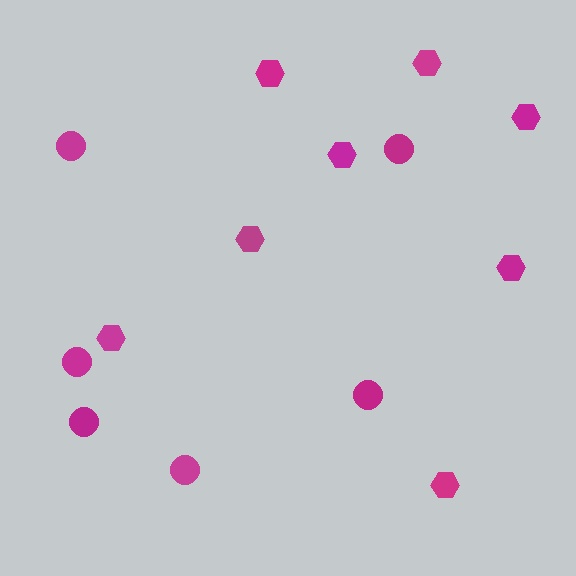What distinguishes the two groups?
There are 2 groups: one group of hexagons (8) and one group of circles (6).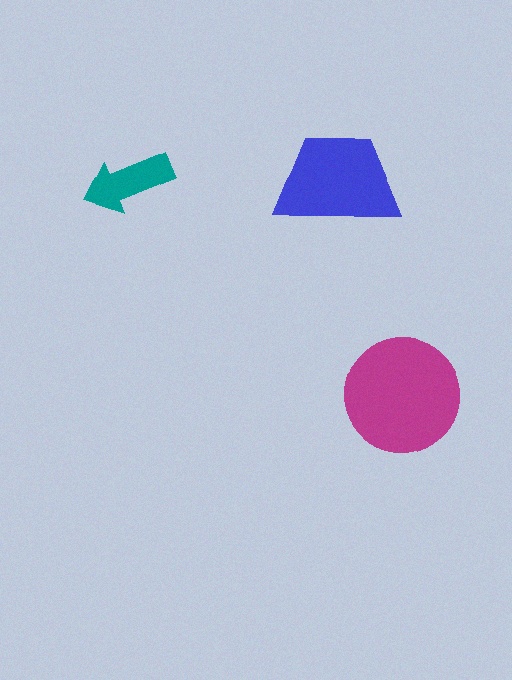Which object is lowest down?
The magenta circle is bottommost.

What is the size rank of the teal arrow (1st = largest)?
3rd.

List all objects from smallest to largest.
The teal arrow, the blue trapezoid, the magenta circle.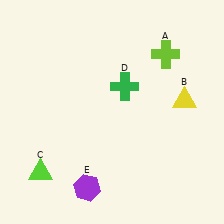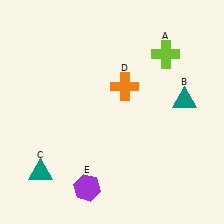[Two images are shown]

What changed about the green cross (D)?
In Image 1, D is green. In Image 2, it changed to orange.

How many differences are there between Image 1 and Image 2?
There are 3 differences between the two images.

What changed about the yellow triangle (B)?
In Image 1, B is yellow. In Image 2, it changed to teal.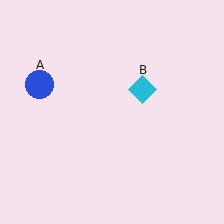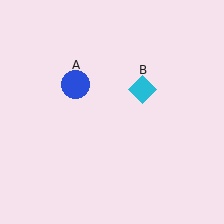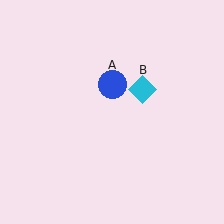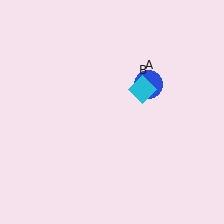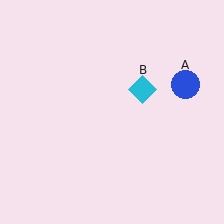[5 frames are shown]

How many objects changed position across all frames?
1 object changed position: blue circle (object A).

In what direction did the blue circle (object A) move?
The blue circle (object A) moved right.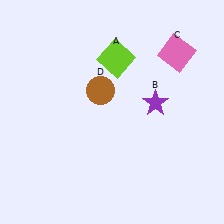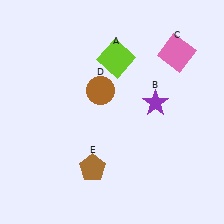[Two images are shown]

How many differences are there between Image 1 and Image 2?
There is 1 difference between the two images.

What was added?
A brown pentagon (E) was added in Image 2.